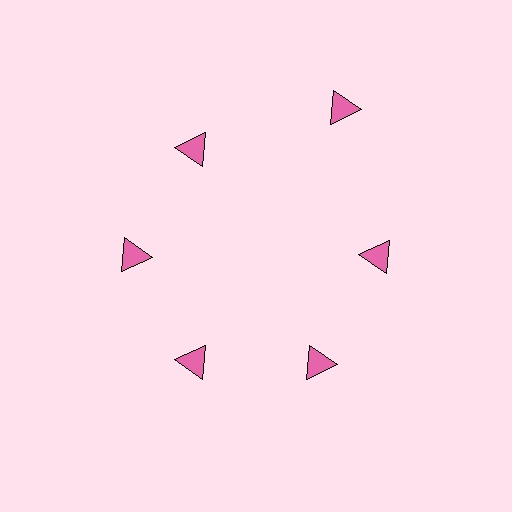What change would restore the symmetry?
The symmetry would be restored by moving it inward, back onto the ring so that all 6 triangles sit at equal angles and equal distance from the center.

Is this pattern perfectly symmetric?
No. The 6 pink triangles are arranged in a ring, but one element near the 1 o'clock position is pushed outward from the center, breaking the 6-fold rotational symmetry.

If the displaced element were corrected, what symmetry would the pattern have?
It would have 6-fold rotational symmetry — the pattern would map onto itself every 60 degrees.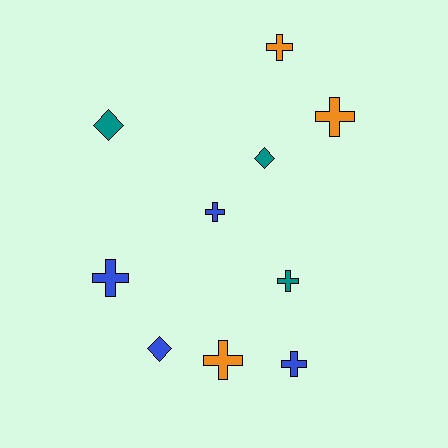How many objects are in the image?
There are 10 objects.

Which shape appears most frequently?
Cross, with 7 objects.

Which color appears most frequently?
Blue, with 4 objects.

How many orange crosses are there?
There are 3 orange crosses.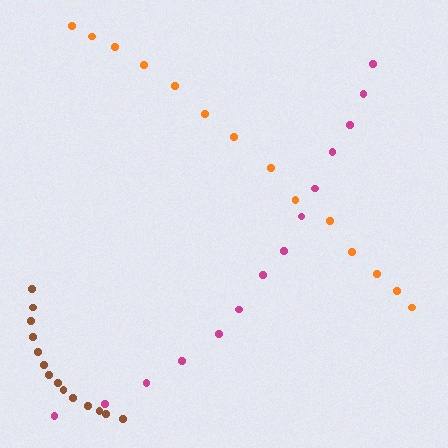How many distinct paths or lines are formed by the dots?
There are 3 distinct paths.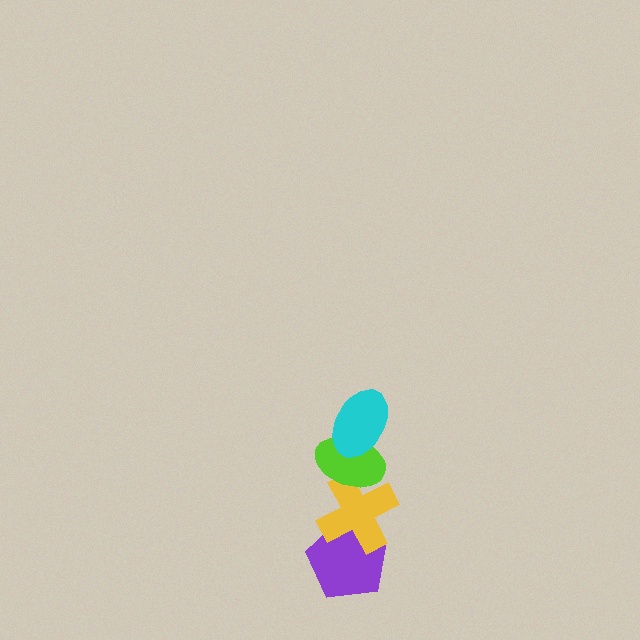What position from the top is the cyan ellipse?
The cyan ellipse is 1st from the top.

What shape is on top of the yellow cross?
The lime ellipse is on top of the yellow cross.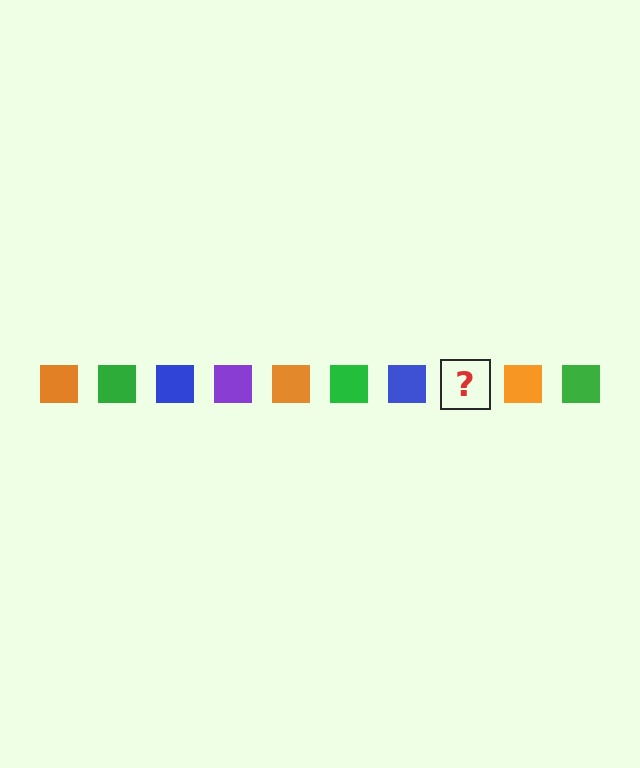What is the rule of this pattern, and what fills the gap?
The rule is that the pattern cycles through orange, green, blue, purple squares. The gap should be filled with a purple square.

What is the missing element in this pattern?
The missing element is a purple square.